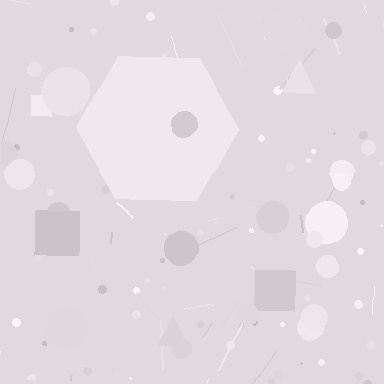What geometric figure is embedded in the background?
A hexagon is embedded in the background.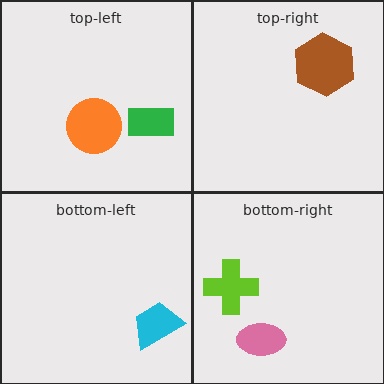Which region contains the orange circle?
The top-left region.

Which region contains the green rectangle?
The top-left region.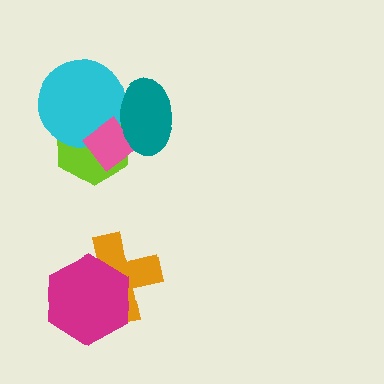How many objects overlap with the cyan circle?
3 objects overlap with the cyan circle.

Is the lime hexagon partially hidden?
Yes, it is partially covered by another shape.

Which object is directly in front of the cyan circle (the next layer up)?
The pink diamond is directly in front of the cyan circle.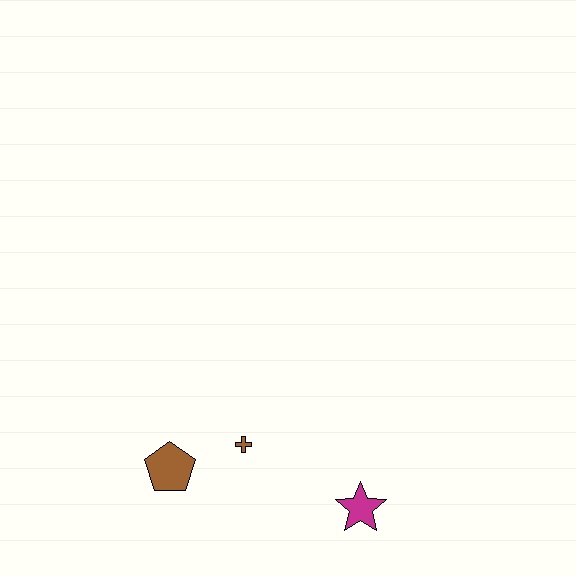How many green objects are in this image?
There are no green objects.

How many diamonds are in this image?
There are no diamonds.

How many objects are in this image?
There are 3 objects.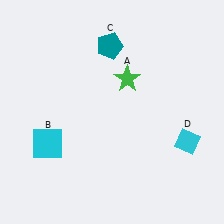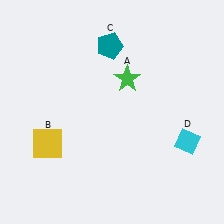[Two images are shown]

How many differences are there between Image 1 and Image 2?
There is 1 difference between the two images.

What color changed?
The square (B) changed from cyan in Image 1 to yellow in Image 2.